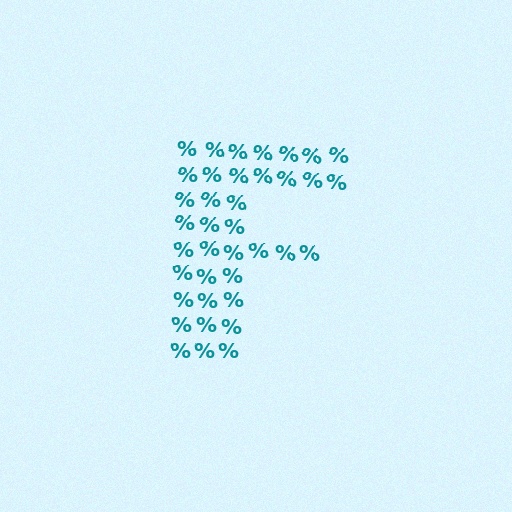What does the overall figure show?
The overall figure shows the letter F.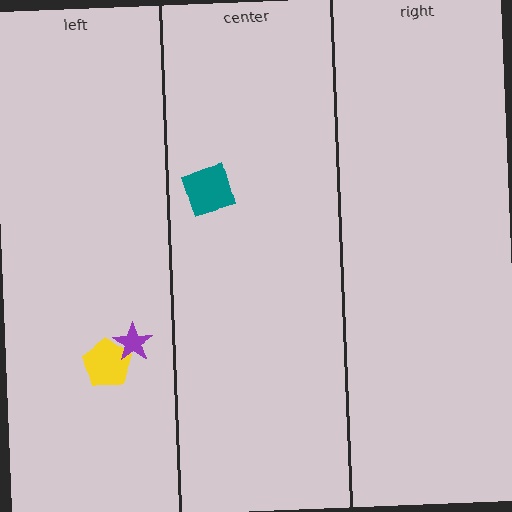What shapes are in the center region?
The teal square.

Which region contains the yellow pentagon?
The left region.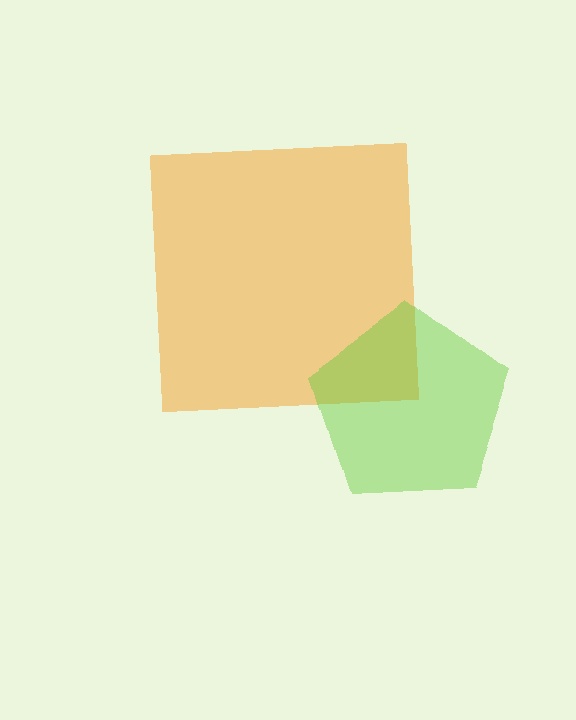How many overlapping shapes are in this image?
There are 2 overlapping shapes in the image.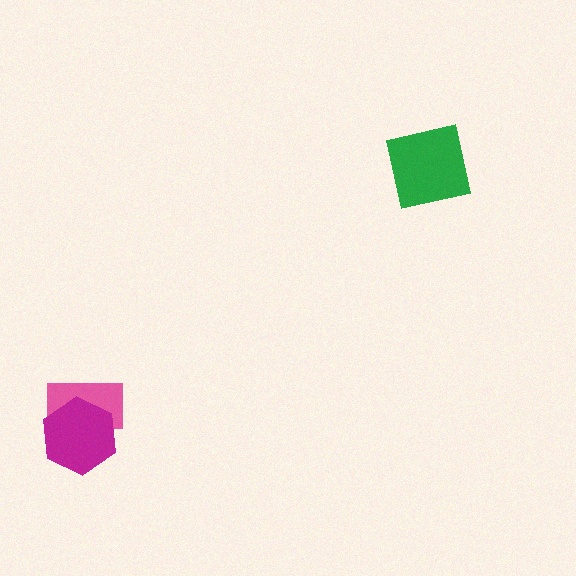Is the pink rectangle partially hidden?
Yes, it is partially covered by another shape.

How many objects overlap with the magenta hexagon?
1 object overlaps with the magenta hexagon.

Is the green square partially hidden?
No, no other shape covers it.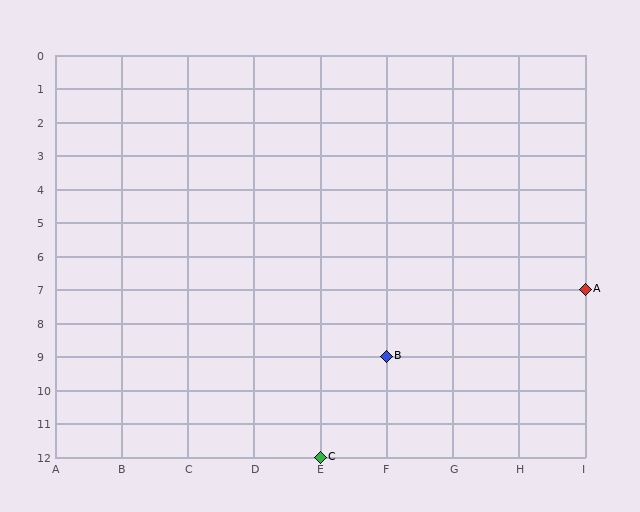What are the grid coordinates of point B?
Point B is at grid coordinates (F, 9).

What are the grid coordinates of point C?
Point C is at grid coordinates (E, 12).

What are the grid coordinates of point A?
Point A is at grid coordinates (I, 7).